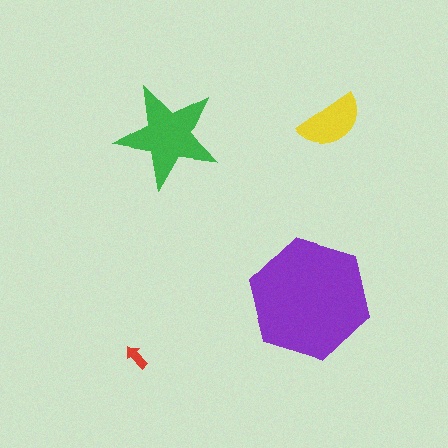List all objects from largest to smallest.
The purple hexagon, the green star, the yellow semicircle, the red arrow.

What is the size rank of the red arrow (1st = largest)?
4th.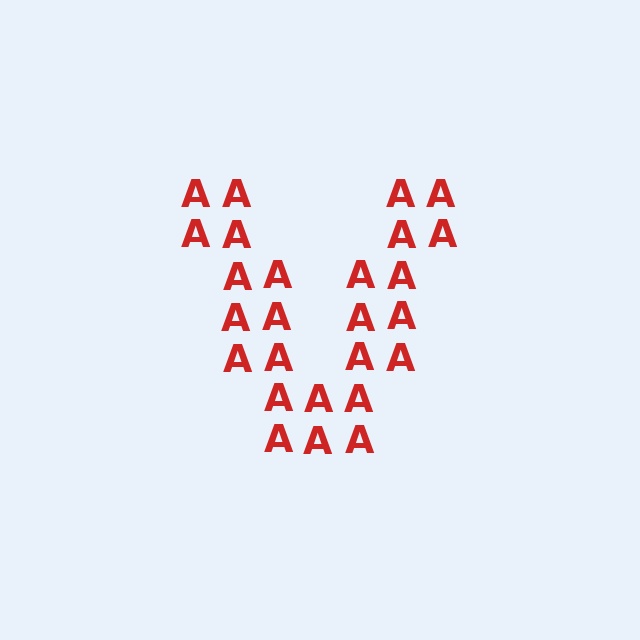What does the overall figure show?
The overall figure shows the letter V.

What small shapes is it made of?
It is made of small letter A's.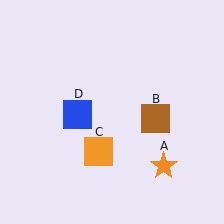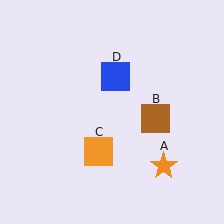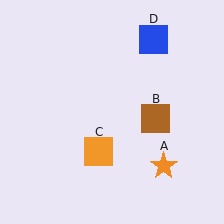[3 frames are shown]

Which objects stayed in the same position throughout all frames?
Orange star (object A) and brown square (object B) and orange square (object C) remained stationary.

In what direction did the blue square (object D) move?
The blue square (object D) moved up and to the right.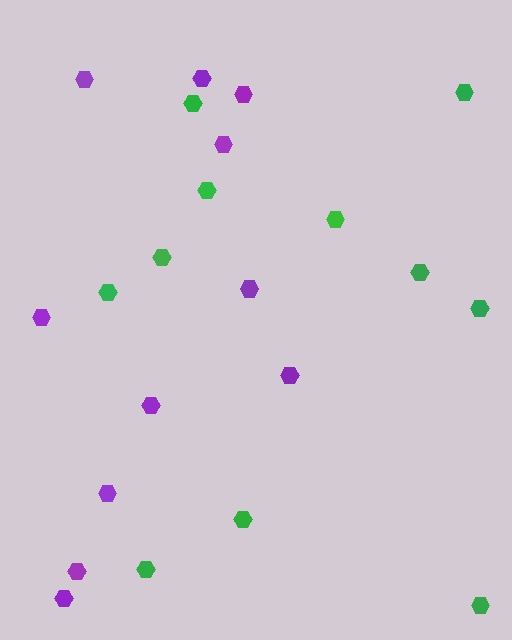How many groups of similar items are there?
There are 2 groups: one group of green hexagons (11) and one group of purple hexagons (11).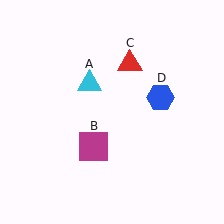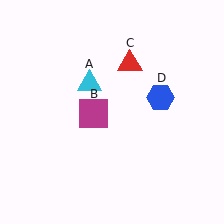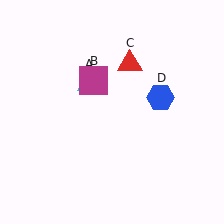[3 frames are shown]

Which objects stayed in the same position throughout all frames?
Cyan triangle (object A) and red triangle (object C) and blue hexagon (object D) remained stationary.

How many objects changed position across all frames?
1 object changed position: magenta square (object B).